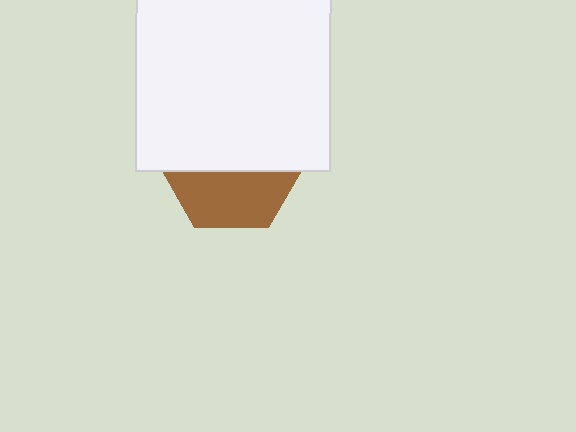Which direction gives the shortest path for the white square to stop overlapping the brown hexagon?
Moving up gives the shortest separation.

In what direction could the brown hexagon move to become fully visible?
The brown hexagon could move down. That would shift it out from behind the white square entirely.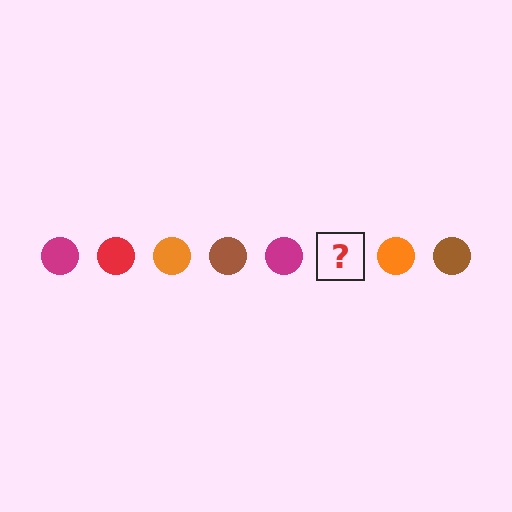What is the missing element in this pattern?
The missing element is a red circle.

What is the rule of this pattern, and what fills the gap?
The rule is that the pattern cycles through magenta, red, orange, brown circles. The gap should be filled with a red circle.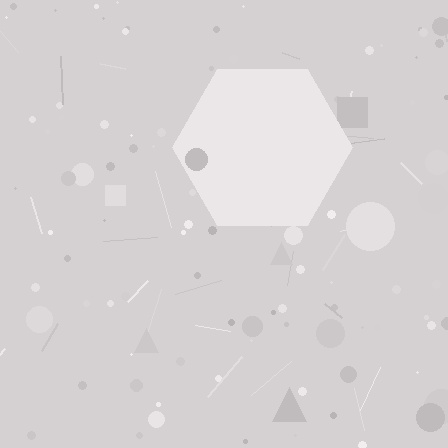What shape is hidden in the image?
A hexagon is hidden in the image.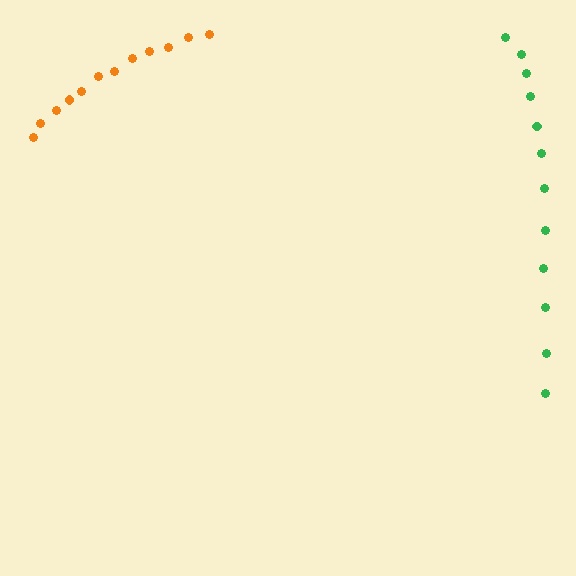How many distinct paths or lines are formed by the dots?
There are 2 distinct paths.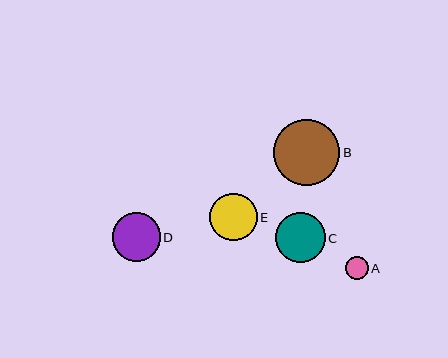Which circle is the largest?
Circle B is the largest with a size of approximately 66 pixels.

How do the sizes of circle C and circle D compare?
Circle C and circle D are approximately the same size.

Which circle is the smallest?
Circle A is the smallest with a size of approximately 23 pixels.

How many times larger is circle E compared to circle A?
Circle E is approximately 2.0 times the size of circle A.